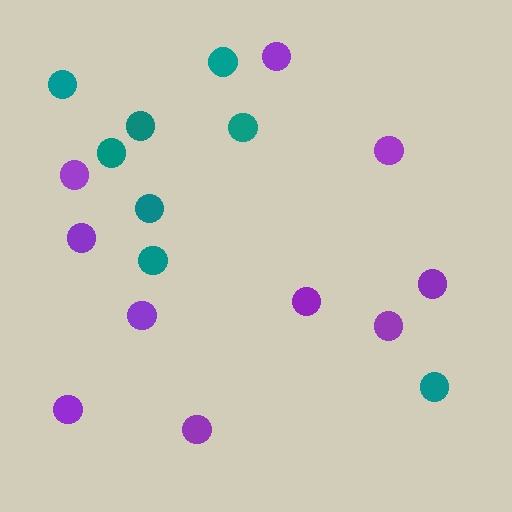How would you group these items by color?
There are 2 groups: one group of purple circles (10) and one group of teal circles (8).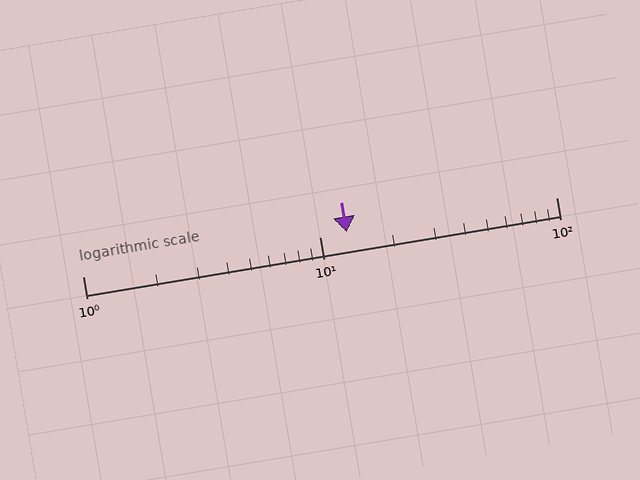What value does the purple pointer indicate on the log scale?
The pointer indicates approximately 13.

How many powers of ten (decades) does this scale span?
The scale spans 2 decades, from 1 to 100.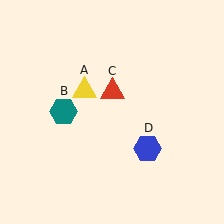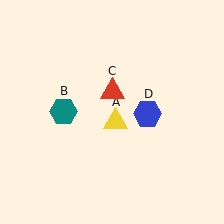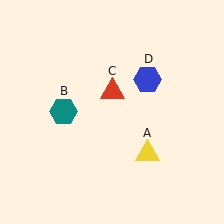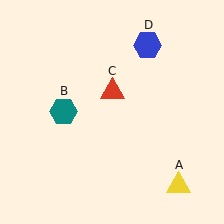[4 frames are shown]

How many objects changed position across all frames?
2 objects changed position: yellow triangle (object A), blue hexagon (object D).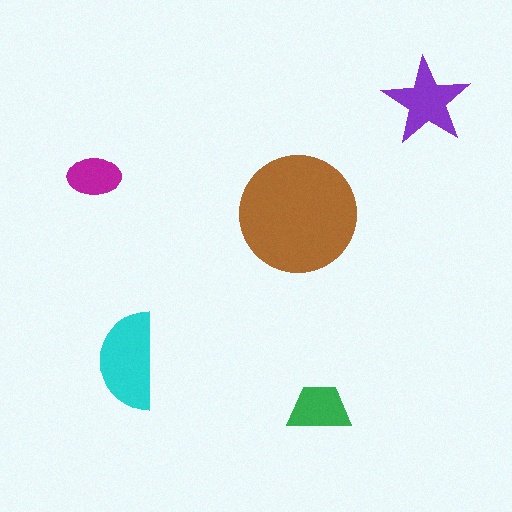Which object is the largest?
The brown circle.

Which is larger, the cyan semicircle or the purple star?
The cyan semicircle.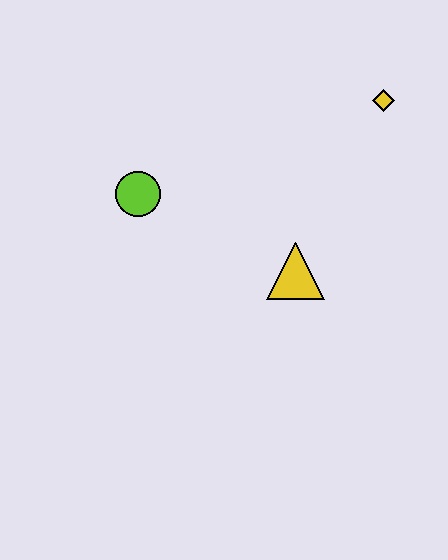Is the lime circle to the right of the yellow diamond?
No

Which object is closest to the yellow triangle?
The lime circle is closest to the yellow triangle.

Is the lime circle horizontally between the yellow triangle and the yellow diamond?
No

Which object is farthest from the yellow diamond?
The lime circle is farthest from the yellow diamond.